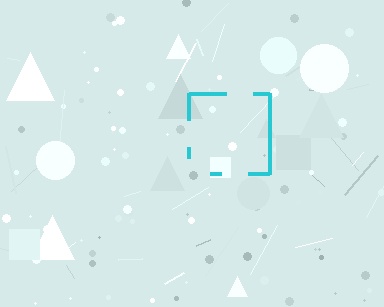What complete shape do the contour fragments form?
The contour fragments form a square.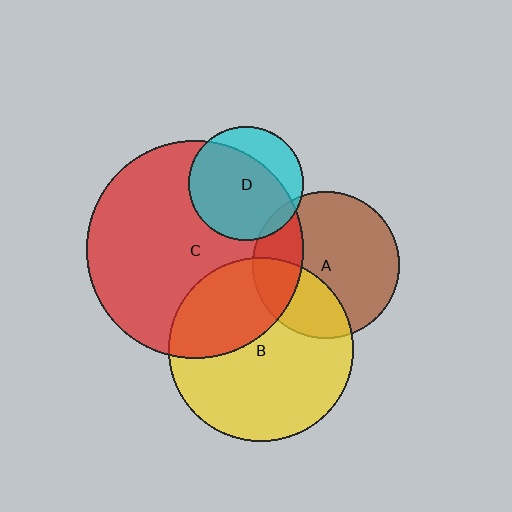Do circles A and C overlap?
Yes.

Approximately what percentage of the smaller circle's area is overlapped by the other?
Approximately 25%.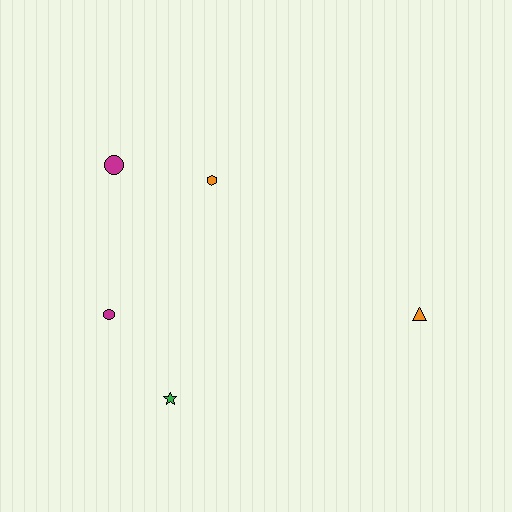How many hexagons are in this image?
There is 1 hexagon.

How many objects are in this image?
There are 5 objects.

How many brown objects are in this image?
There are no brown objects.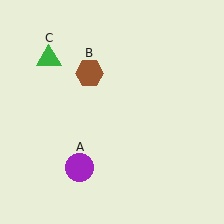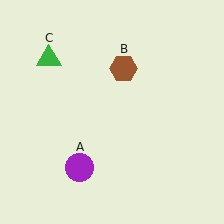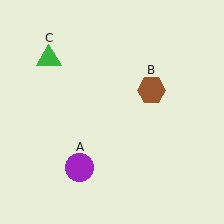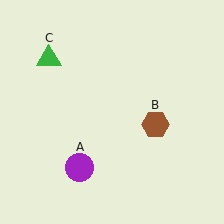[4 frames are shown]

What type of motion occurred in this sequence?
The brown hexagon (object B) rotated clockwise around the center of the scene.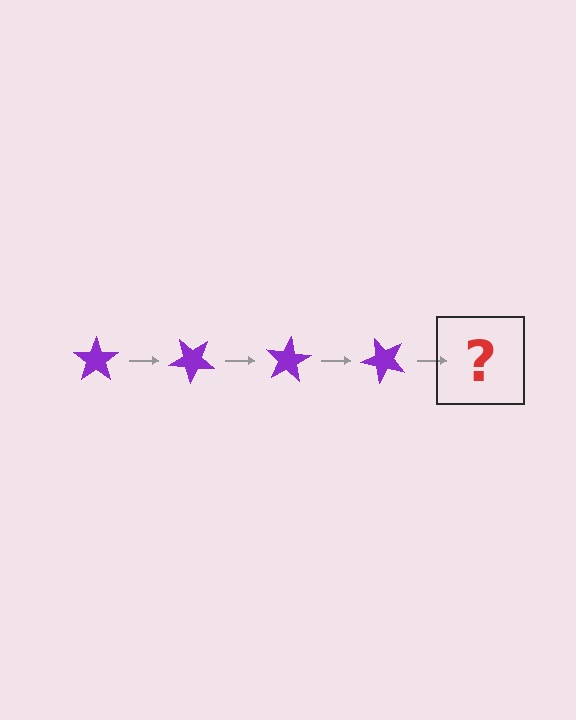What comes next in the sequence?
The next element should be a purple star rotated 160 degrees.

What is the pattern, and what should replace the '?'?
The pattern is that the star rotates 40 degrees each step. The '?' should be a purple star rotated 160 degrees.